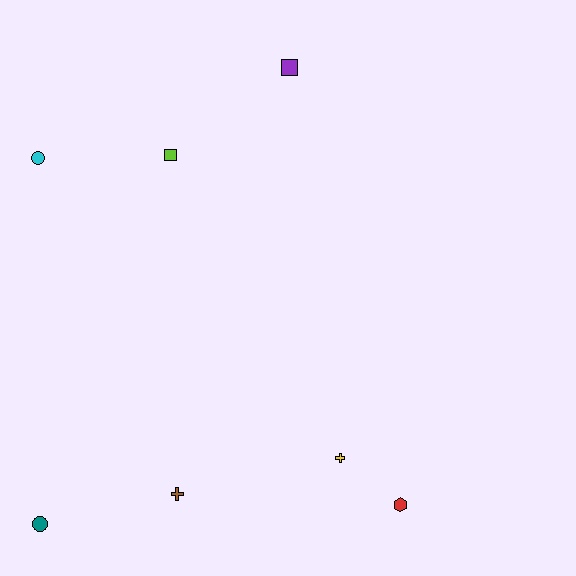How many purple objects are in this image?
There is 1 purple object.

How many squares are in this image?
There are 2 squares.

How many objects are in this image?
There are 7 objects.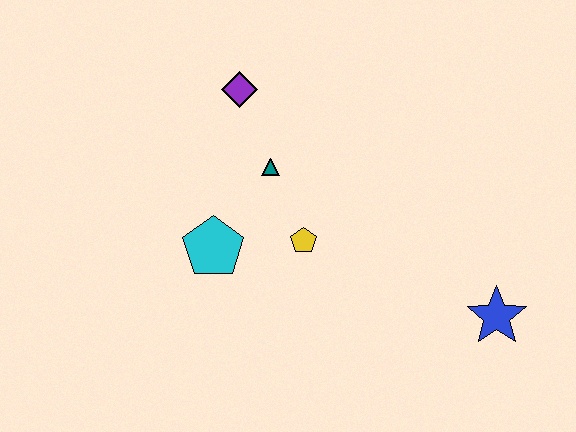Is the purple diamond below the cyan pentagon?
No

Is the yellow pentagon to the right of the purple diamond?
Yes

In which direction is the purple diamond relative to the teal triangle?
The purple diamond is above the teal triangle.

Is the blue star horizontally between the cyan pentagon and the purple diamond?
No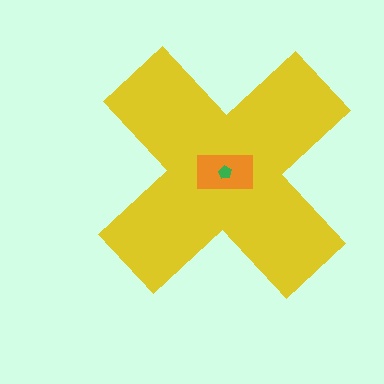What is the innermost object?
The green pentagon.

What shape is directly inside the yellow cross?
The orange rectangle.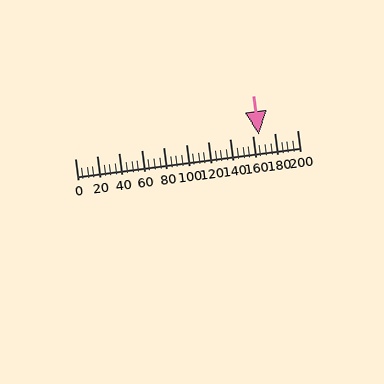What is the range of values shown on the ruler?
The ruler shows values from 0 to 200.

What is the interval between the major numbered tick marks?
The major tick marks are spaced 20 units apart.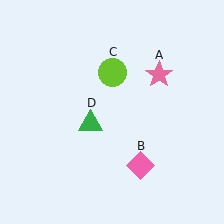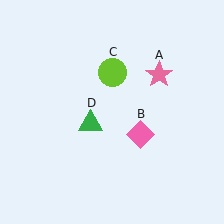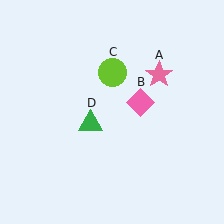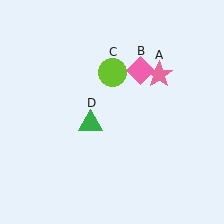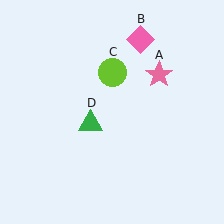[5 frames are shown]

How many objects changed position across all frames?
1 object changed position: pink diamond (object B).